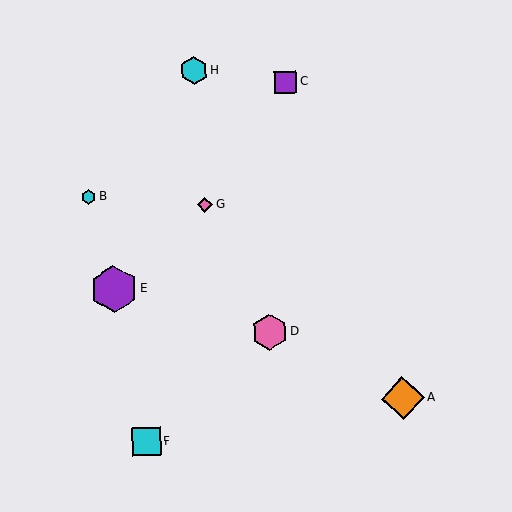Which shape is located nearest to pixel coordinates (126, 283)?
The purple hexagon (labeled E) at (114, 289) is nearest to that location.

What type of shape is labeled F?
Shape F is a cyan square.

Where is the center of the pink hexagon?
The center of the pink hexagon is at (269, 332).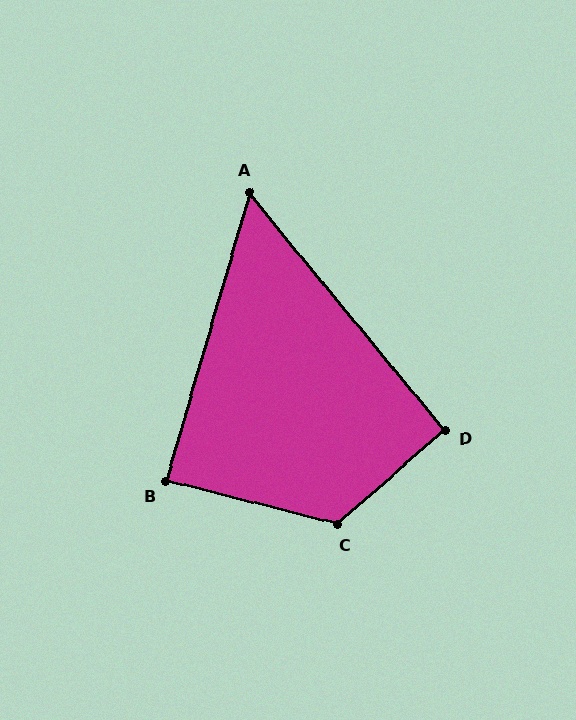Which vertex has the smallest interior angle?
A, at approximately 56 degrees.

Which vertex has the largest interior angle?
C, at approximately 124 degrees.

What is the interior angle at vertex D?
Approximately 92 degrees (approximately right).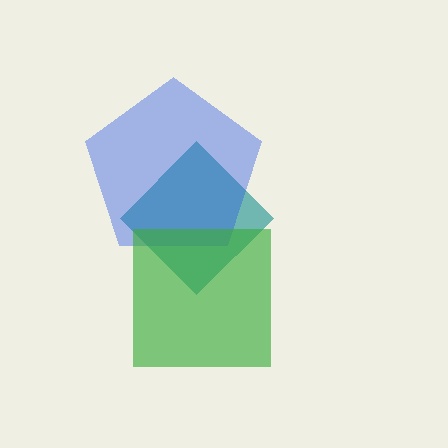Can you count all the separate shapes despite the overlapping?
Yes, there are 3 separate shapes.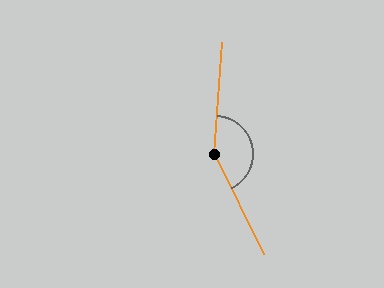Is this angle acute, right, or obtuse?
It is obtuse.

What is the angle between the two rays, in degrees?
Approximately 150 degrees.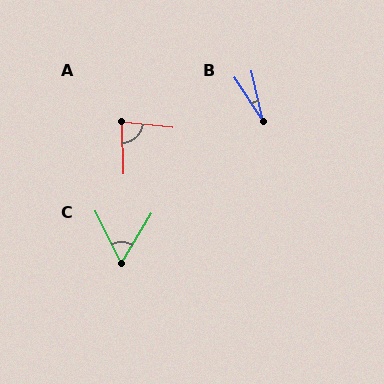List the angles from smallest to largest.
B (20°), C (58°), A (82°).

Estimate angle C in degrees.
Approximately 58 degrees.